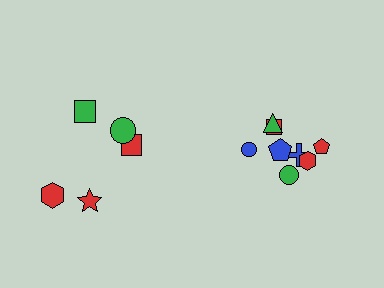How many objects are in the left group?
There are 5 objects.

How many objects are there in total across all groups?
There are 13 objects.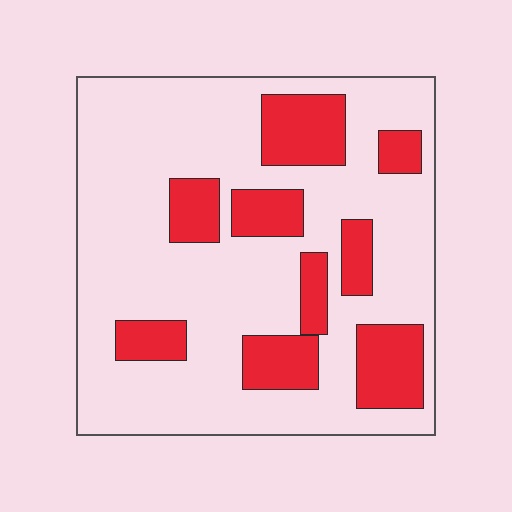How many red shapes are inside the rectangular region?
9.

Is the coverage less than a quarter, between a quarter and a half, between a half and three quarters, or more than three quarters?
Between a quarter and a half.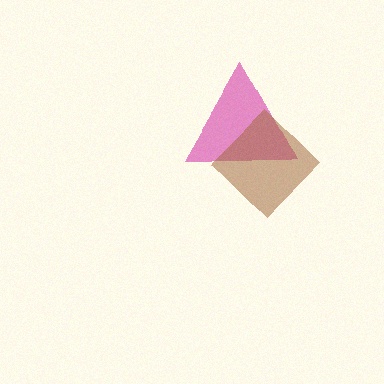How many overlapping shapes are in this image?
There are 2 overlapping shapes in the image.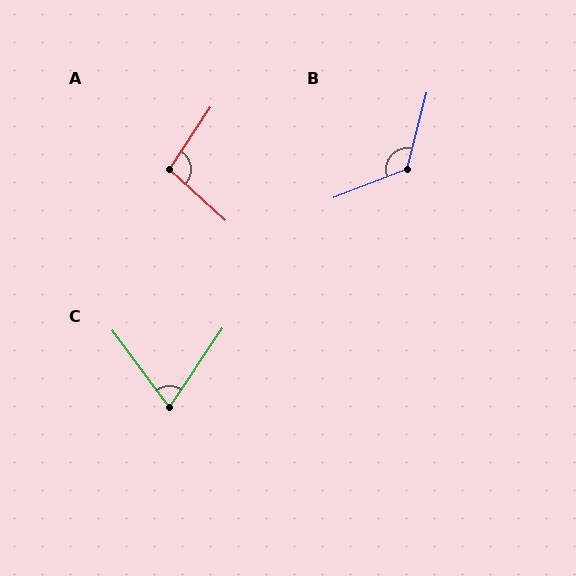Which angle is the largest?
B, at approximately 126 degrees.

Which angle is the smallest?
C, at approximately 70 degrees.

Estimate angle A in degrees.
Approximately 99 degrees.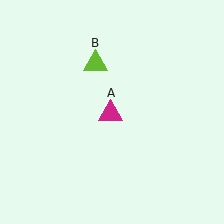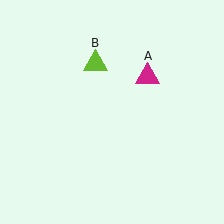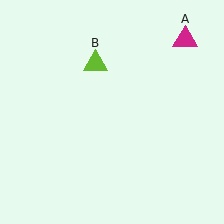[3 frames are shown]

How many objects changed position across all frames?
1 object changed position: magenta triangle (object A).